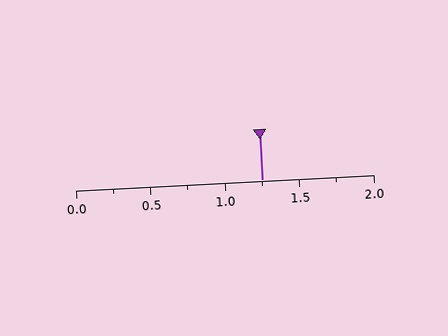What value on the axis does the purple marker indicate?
The marker indicates approximately 1.25.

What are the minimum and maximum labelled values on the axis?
The axis runs from 0.0 to 2.0.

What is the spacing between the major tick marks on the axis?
The major ticks are spaced 0.5 apart.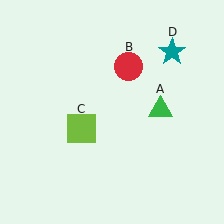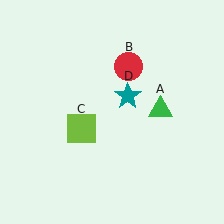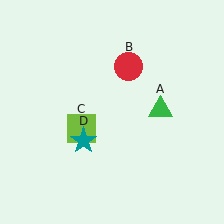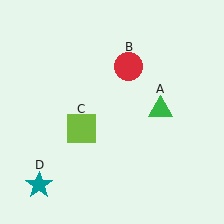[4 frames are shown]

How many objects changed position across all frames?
1 object changed position: teal star (object D).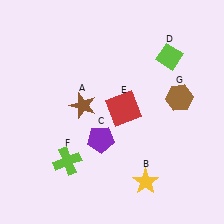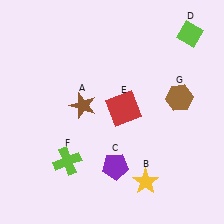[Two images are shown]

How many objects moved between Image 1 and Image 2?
2 objects moved between the two images.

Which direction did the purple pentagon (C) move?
The purple pentagon (C) moved down.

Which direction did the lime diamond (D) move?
The lime diamond (D) moved up.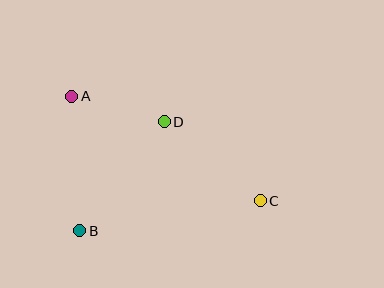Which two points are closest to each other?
Points A and D are closest to each other.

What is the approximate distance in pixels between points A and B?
The distance between A and B is approximately 135 pixels.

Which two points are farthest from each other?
Points A and C are farthest from each other.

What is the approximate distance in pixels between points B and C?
The distance between B and C is approximately 183 pixels.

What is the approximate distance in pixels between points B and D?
The distance between B and D is approximately 138 pixels.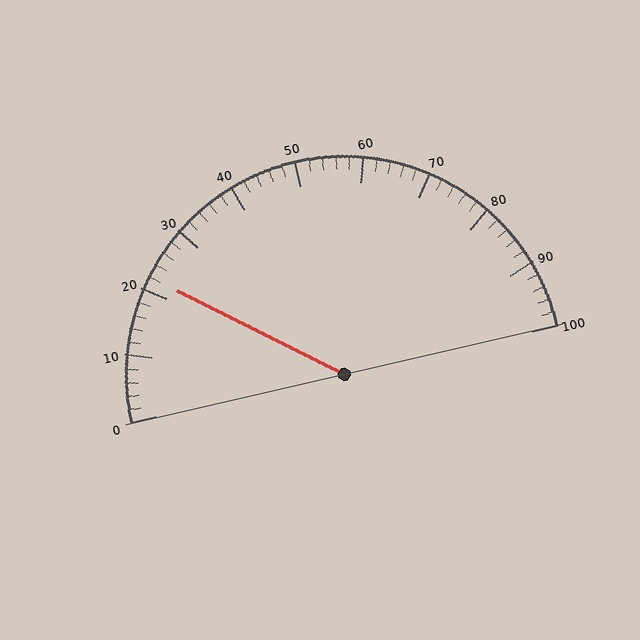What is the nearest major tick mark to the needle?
The nearest major tick mark is 20.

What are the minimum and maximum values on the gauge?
The gauge ranges from 0 to 100.